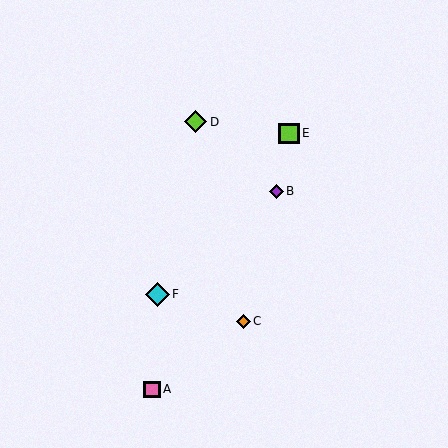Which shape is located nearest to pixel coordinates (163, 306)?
The cyan diamond (labeled F) at (157, 294) is nearest to that location.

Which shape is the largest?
The cyan diamond (labeled F) is the largest.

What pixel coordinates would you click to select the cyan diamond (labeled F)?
Click at (157, 294) to select the cyan diamond F.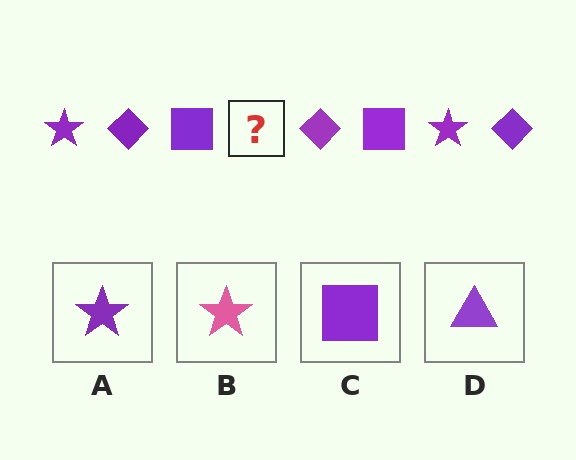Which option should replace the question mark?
Option A.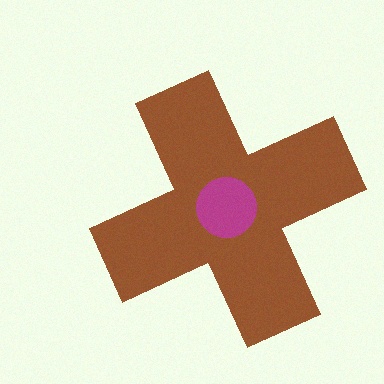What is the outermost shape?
The brown cross.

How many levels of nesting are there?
2.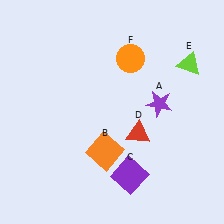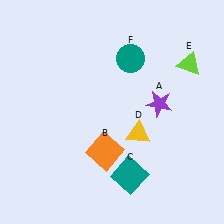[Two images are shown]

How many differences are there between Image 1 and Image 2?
There are 3 differences between the two images.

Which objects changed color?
C changed from purple to teal. D changed from red to yellow. F changed from orange to teal.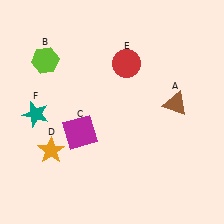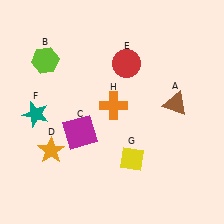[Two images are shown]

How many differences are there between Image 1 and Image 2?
There are 2 differences between the two images.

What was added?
A yellow diamond (G), an orange cross (H) were added in Image 2.